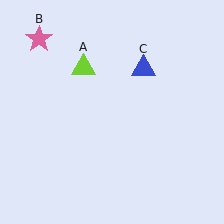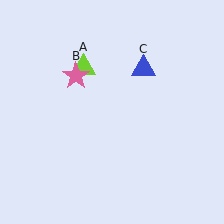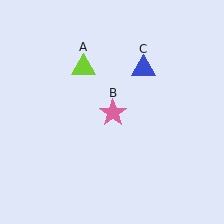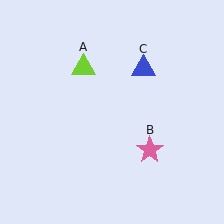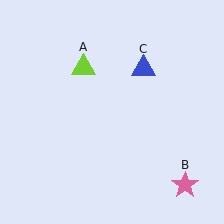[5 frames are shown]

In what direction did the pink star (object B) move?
The pink star (object B) moved down and to the right.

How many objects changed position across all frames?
1 object changed position: pink star (object B).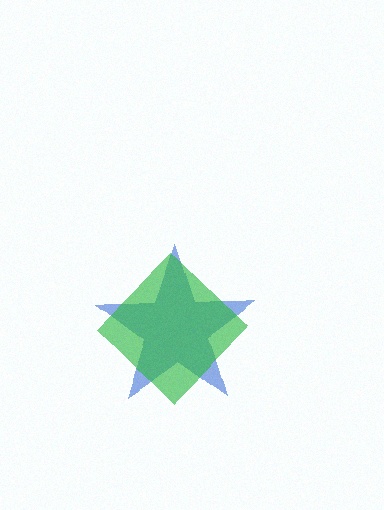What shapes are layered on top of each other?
The layered shapes are: a blue star, a green diamond.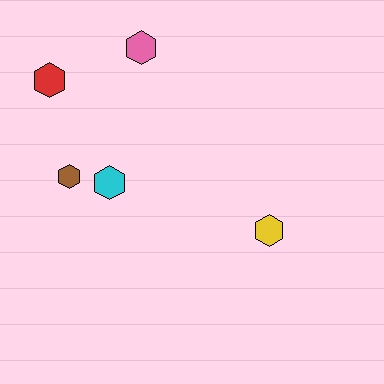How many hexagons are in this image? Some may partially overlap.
There are 5 hexagons.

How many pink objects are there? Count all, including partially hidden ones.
There is 1 pink object.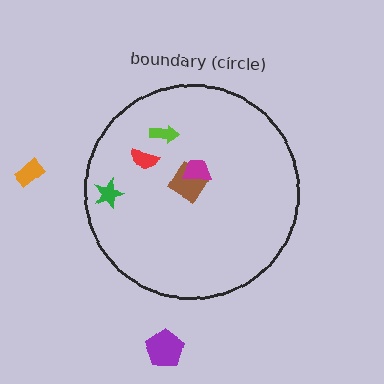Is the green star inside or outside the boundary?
Inside.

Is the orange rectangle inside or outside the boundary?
Outside.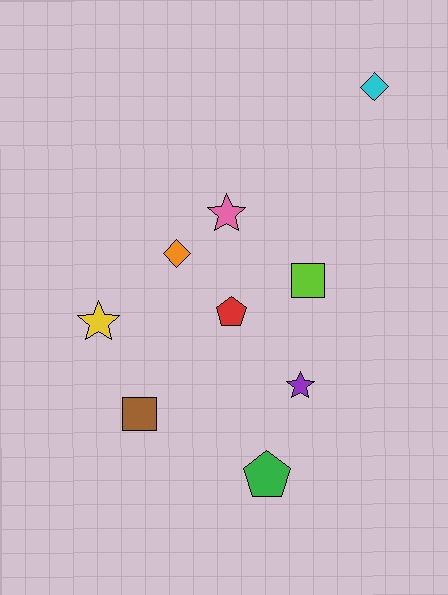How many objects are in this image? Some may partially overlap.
There are 9 objects.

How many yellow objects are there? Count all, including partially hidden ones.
There is 1 yellow object.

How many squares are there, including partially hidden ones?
There are 2 squares.